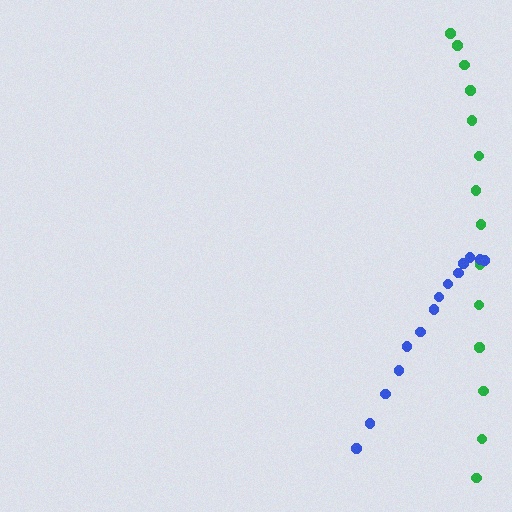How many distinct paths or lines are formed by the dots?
There are 2 distinct paths.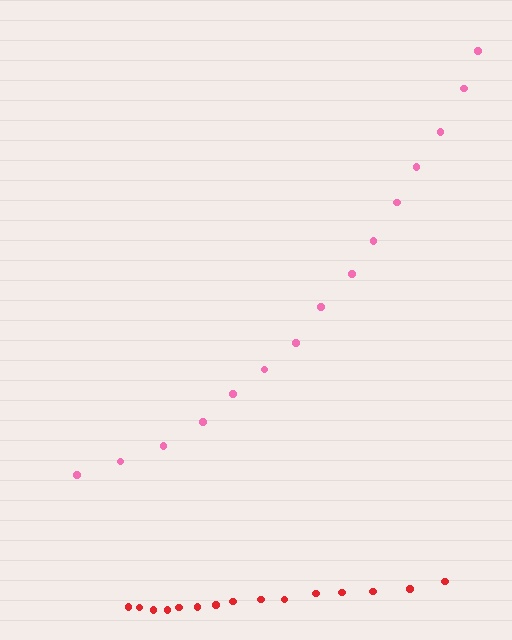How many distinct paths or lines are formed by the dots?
There are 2 distinct paths.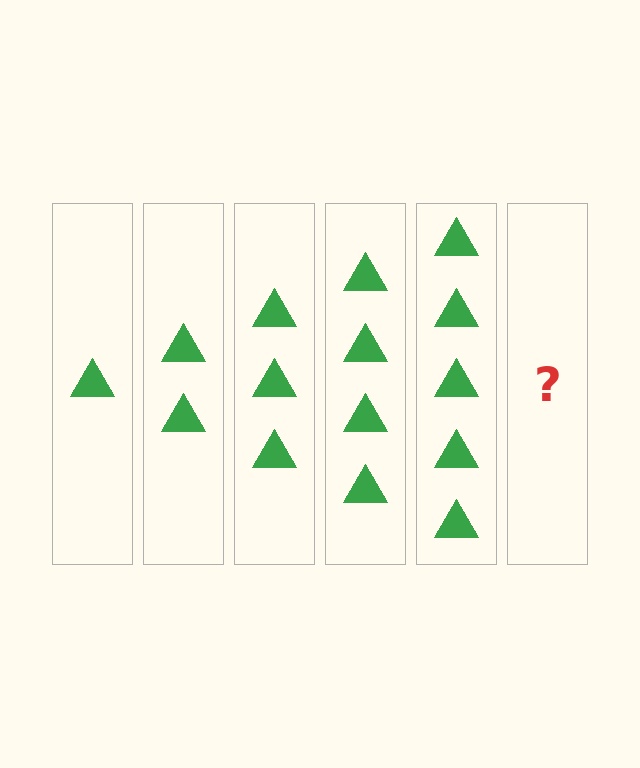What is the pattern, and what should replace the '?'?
The pattern is that each step adds one more triangle. The '?' should be 6 triangles.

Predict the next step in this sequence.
The next step is 6 triangles.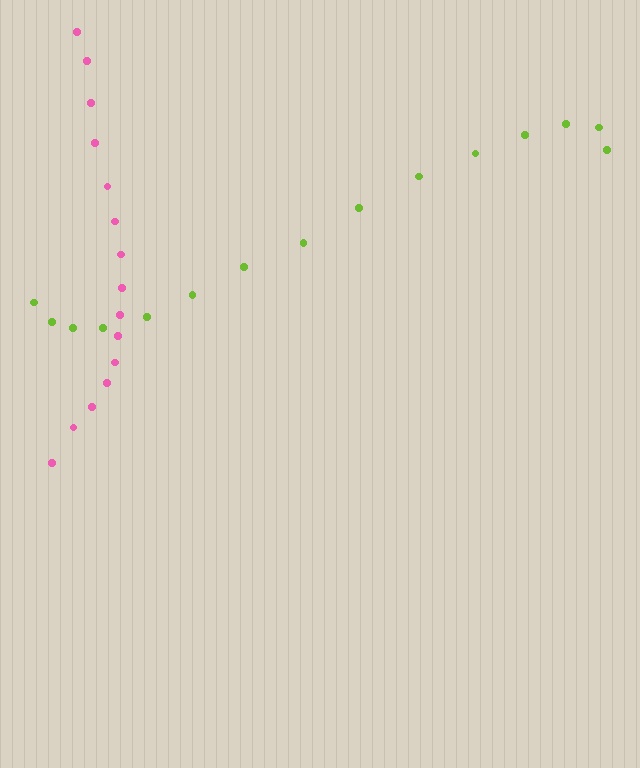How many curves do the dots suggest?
There are 2 distinct paths.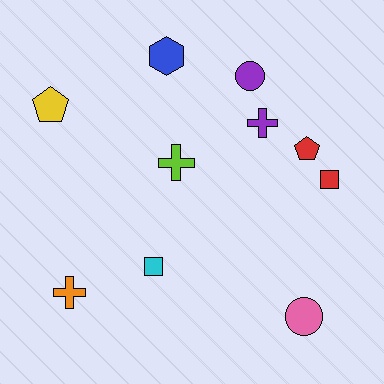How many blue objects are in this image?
There is 1 blue object.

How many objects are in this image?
There are 10 objects.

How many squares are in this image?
There are 2 squares.